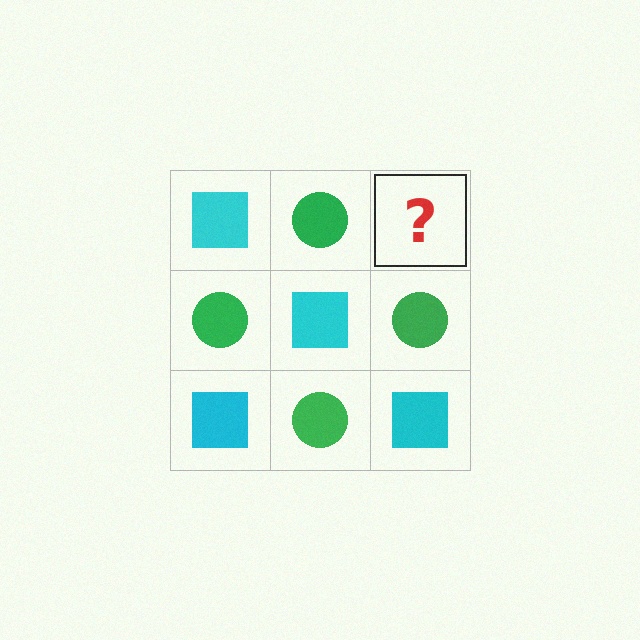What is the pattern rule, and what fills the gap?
The rule is that it alternates cyan square and green circle in a checkerboard pattern. The gap should be filled with a cyan square.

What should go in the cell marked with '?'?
The missing cell should contain a cyan square.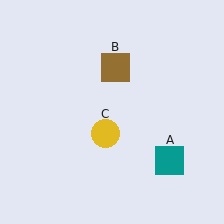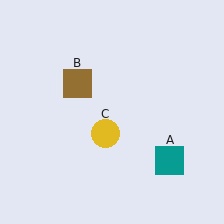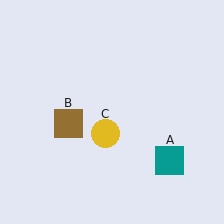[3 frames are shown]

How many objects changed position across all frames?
1 object changed position: brown square (object B).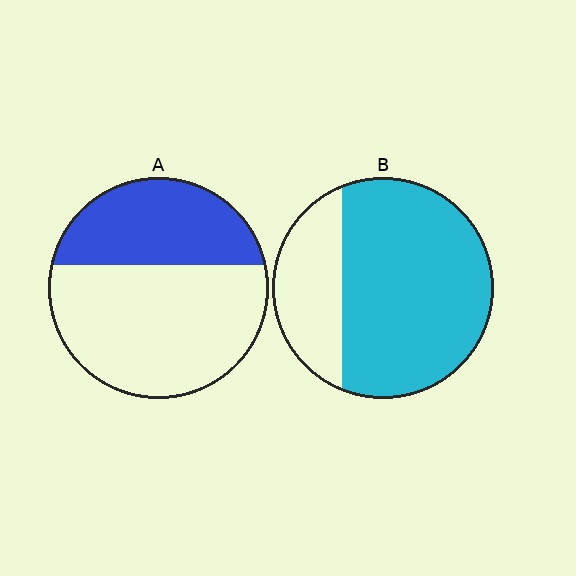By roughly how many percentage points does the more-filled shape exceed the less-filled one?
By roughly 35 percentage points (B over A).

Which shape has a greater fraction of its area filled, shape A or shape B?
Shape B.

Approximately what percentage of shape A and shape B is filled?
A is approximately 35% and B is approximately 75%.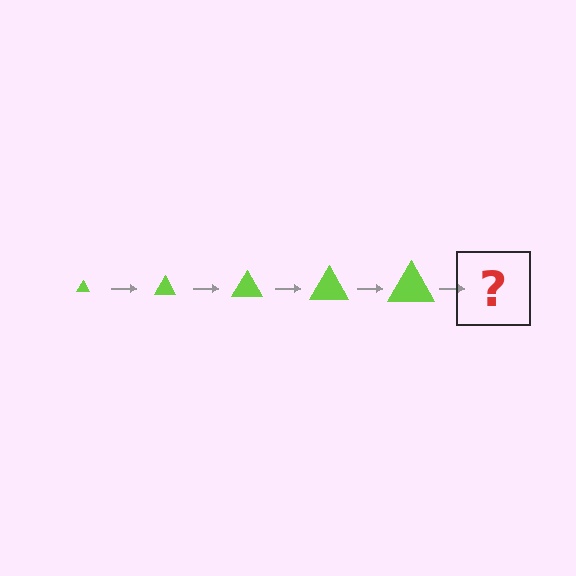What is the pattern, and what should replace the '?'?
The pattern is that the triangle gets progressively larger each step. The '?' should be a lime triangle, larger than the previous one.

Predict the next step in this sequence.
The next step is a lime triangle, larger than the previous one.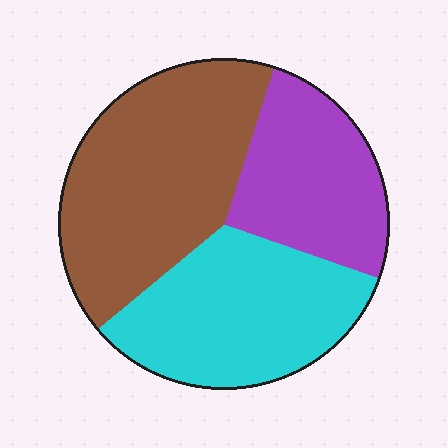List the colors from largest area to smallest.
From largest to smallest: brown, cyan, purple.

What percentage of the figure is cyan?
Cyan covers 33% of the figure.